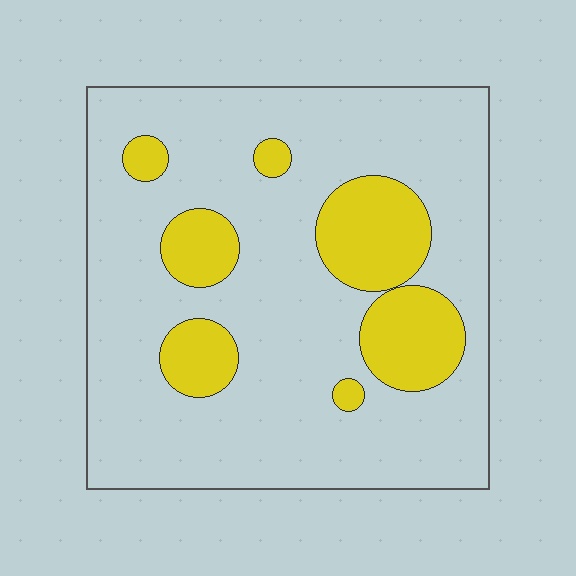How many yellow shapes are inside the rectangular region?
7.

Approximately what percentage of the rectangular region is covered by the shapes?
Approximately 20%.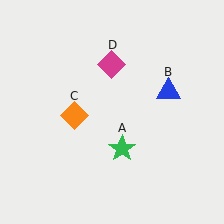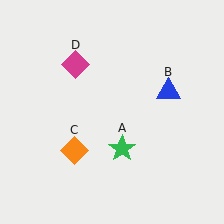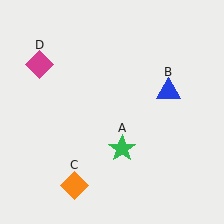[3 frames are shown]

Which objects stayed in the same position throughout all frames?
Green star (object A) and blue triangle (object B) remained stationary.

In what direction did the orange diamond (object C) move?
The orange diamond (object C) moved down.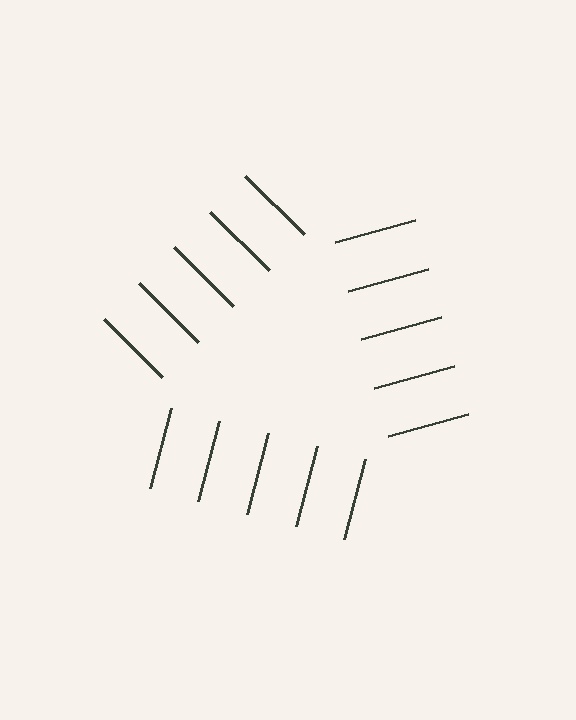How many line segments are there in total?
15 — 5 along each of the 3 edges.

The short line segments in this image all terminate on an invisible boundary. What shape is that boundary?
An illusory triangle — the line segments terminate on its edges but no continuous stroke is drawn.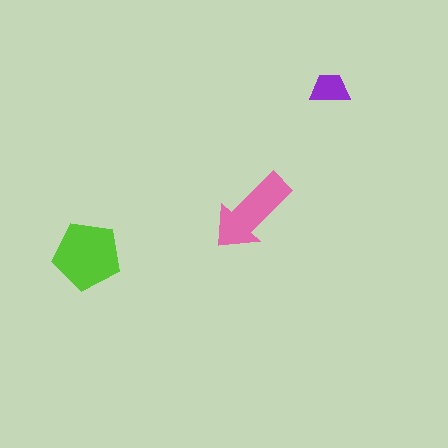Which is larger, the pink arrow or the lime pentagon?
The lime pentagon.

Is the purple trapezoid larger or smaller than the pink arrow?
Smaller.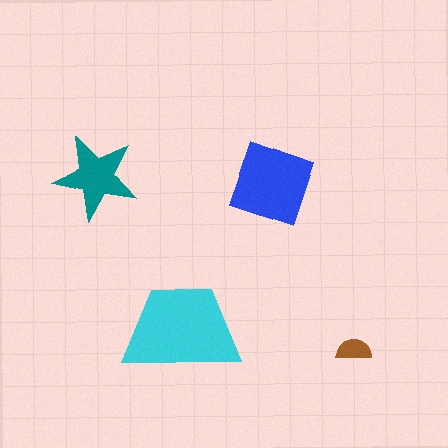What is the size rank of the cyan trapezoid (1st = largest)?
1st.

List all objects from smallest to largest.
The brown semicircle, the teal star, the blue diamond, the cyan trapezoid.